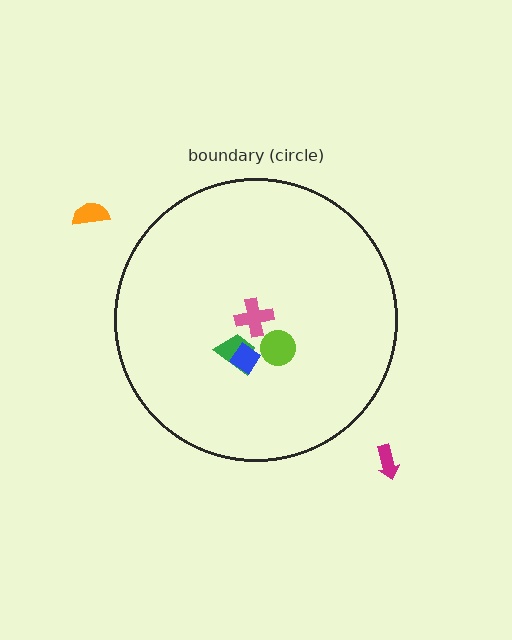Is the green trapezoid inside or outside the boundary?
Inside.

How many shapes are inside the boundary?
4 inside, 2 outside.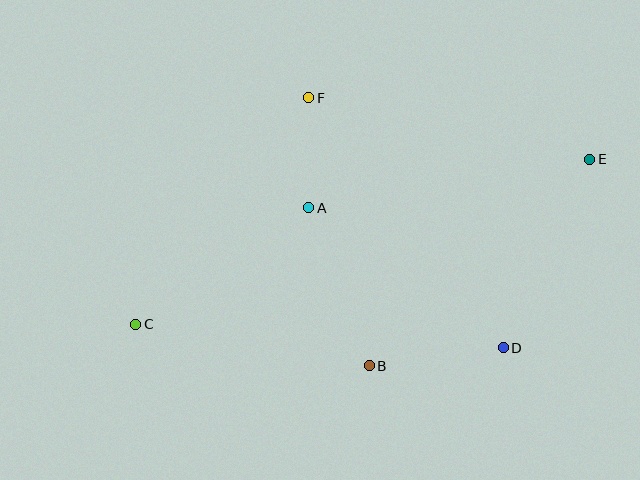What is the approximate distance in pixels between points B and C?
The distance between B and C is approximately 237 pixels.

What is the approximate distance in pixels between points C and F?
The distance between C and F is approximately 285 pixels.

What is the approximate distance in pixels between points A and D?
The distance between A and D is approximately 239 pixels.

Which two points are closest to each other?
Points A and F are closest to each other.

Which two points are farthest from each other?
Points C and E are farthest from each other.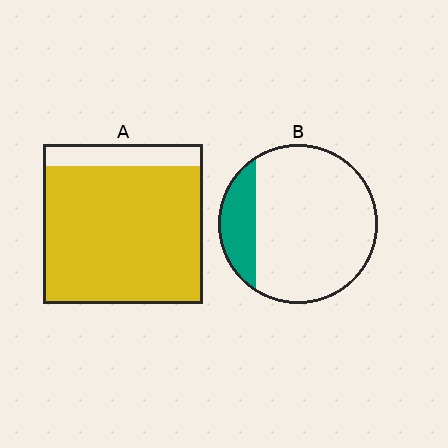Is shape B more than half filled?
No.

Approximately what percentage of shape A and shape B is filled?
A is approximately 85% and B is approximately 20%.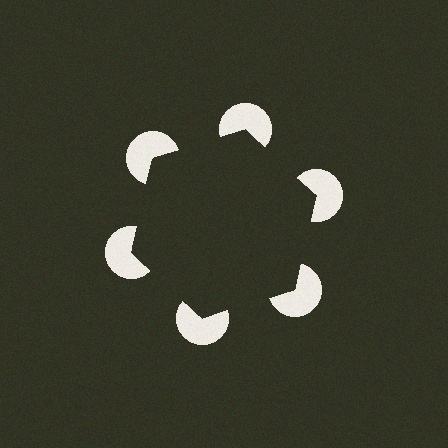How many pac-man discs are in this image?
There are 6 — one at each vertex of the illusory hexagon.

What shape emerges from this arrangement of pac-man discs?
An illusory hexagon — its edges are inferred from the aligned wedge cuts in the pac-man discs, not physically drawn.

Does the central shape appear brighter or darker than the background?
It typically appears slightly darker than the background, even though no actual brightness change is drawn.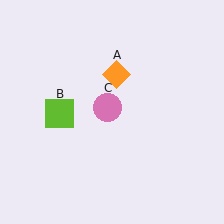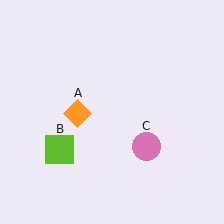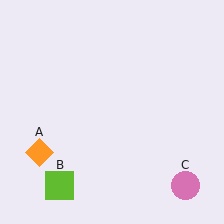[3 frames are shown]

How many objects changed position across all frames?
3 objects changed position: orange diamond (object A), lime square (object B), pink circle (object C).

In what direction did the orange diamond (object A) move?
The orange diamond (object A) moved down and to the left.